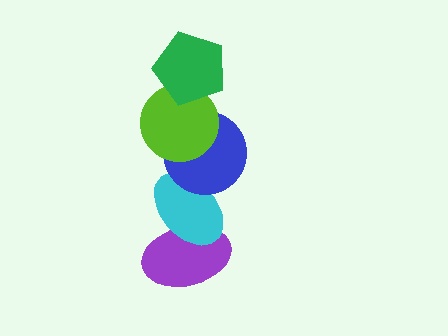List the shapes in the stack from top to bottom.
From top to bottom: the green pentagon, the lime circle, the blue circle, the cyan ellipse, the purple ellipse.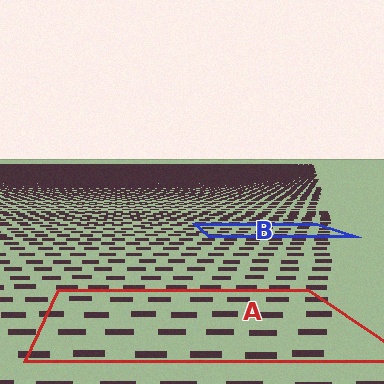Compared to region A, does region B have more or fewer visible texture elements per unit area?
Region B has more texture elements per unit area — they are packed more densely because it is farther away.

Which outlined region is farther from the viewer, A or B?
Region B is farther from the viewer — the texture elements inside it appear smaller and more densely packed.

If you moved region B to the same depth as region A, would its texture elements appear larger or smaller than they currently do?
They would appear larger. At a closer depth, the same texture elements are projected at a bigger on-screen size.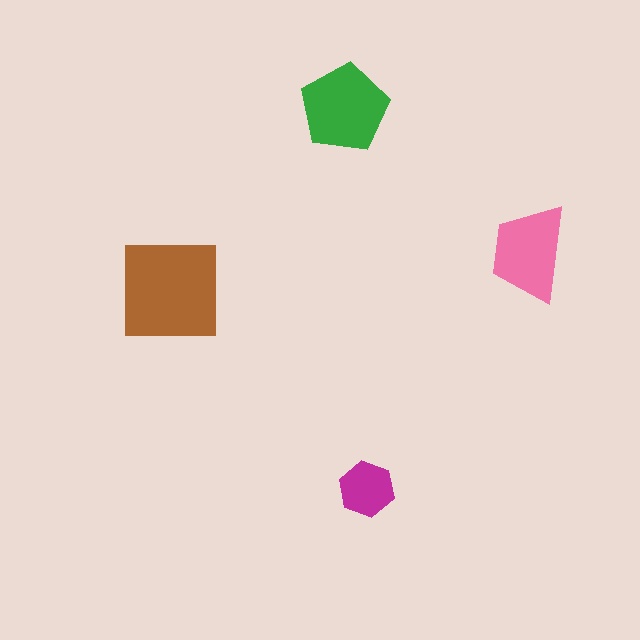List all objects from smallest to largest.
The magenta hexagon, the pink trapezoid, the green pentagon, the brown square.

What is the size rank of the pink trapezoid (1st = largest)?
3rd.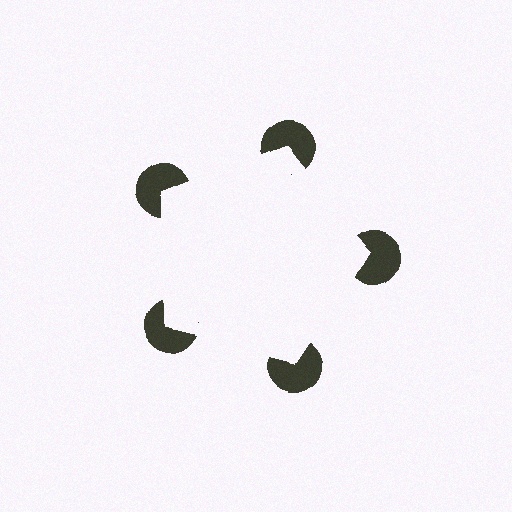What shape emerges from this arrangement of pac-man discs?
An illusory pentagon — its edges are inferred from the aligned wedge cuts in the pac-man discs, not physically drawn.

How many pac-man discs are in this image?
There are 5 — one at each vertex of the illusory pentagon.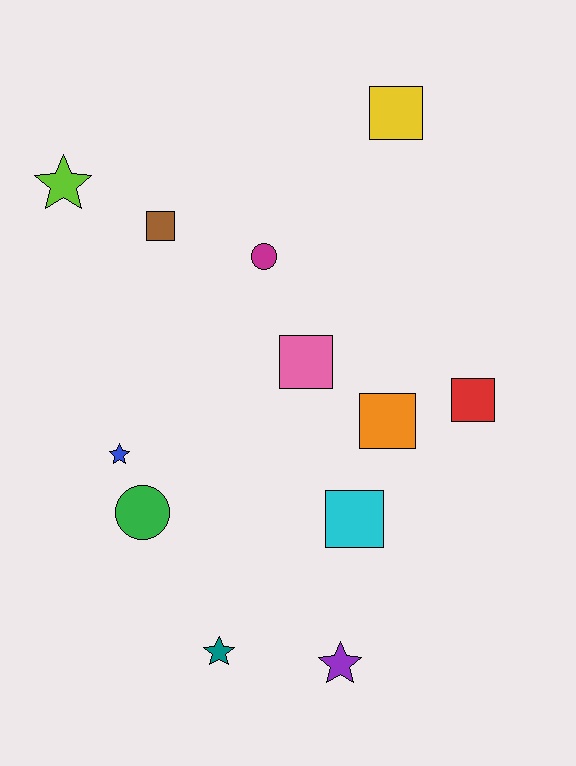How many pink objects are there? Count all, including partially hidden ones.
There is 1 pink object.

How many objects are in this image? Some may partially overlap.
There are 12 objects.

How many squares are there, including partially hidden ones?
There are 6 squares.